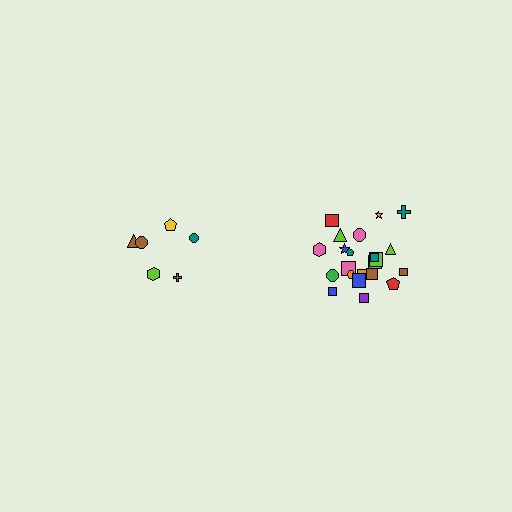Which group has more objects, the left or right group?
The right group.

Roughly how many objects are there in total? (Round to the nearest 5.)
Roughly 30 objects in total.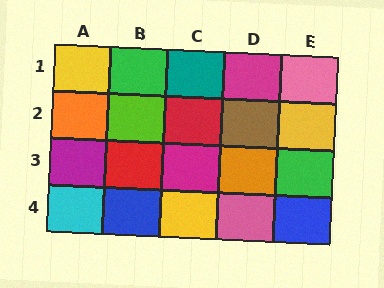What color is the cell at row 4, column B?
Blue.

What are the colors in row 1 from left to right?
Yellow, green, teal, magenta, pink.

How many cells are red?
2 cells are red.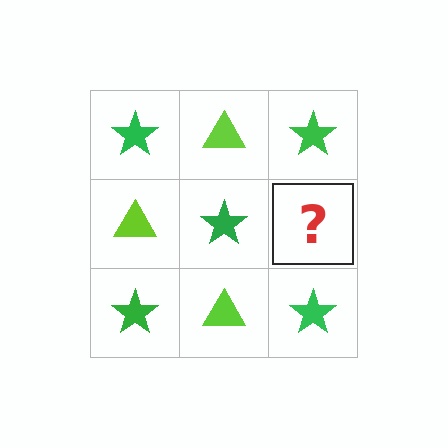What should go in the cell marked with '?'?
The missing cell should contain a lime triangle.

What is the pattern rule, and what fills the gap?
The rule is that it alternates green star and lime triangle in a checkerboard pattern. The gap should be filled with a lime triangle.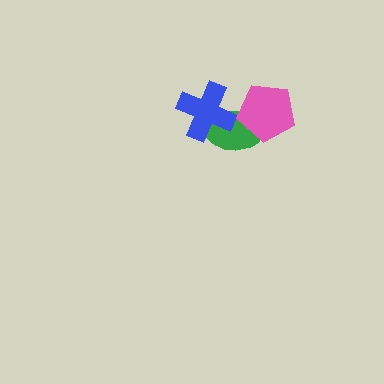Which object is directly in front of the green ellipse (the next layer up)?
The blue cross is directly in front of the green ellipse.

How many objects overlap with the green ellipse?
2 objects overlap with the green ellipse.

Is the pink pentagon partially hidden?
No, no other shape covers it.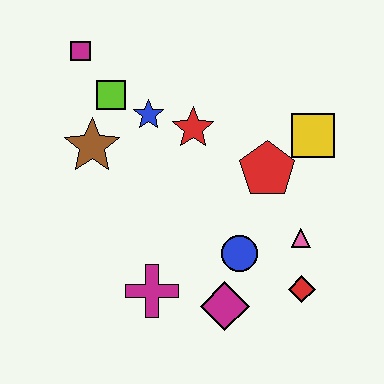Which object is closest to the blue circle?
The magenta diamond is closest to the blue circle.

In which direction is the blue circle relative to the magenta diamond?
The blue circle is above the magenta diamond.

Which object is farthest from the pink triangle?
The magenta square is farthest from the pink triangle.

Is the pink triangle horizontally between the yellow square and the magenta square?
Yes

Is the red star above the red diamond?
Yes